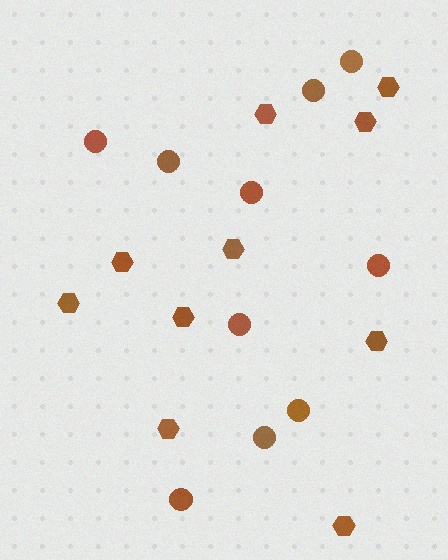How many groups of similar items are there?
There are 2 groups: one group of hexagons (10) and one group of circles (10).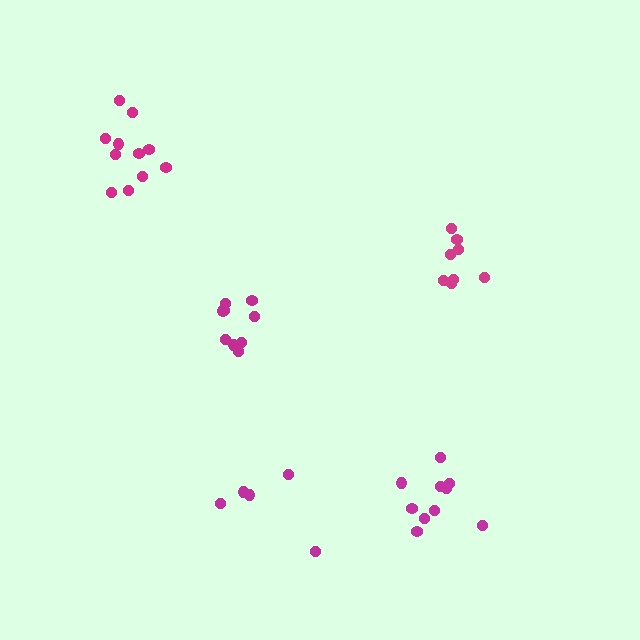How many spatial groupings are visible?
There are 5 spatial groupings.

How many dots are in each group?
Group 1: 10 dots, Group 2: 8 dots, Group 3: 9 dots, Group 4: 11 dots, Group 5: 5 dots (43 total).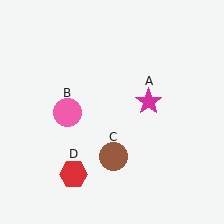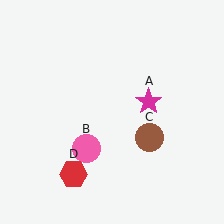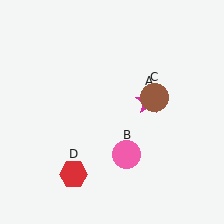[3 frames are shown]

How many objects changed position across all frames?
2 objects changed position: pink circle (object B), brown circle (object C).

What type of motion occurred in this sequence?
The pink circle (object B), brown circle (object C) rotated counterclockwise around the center of the scene.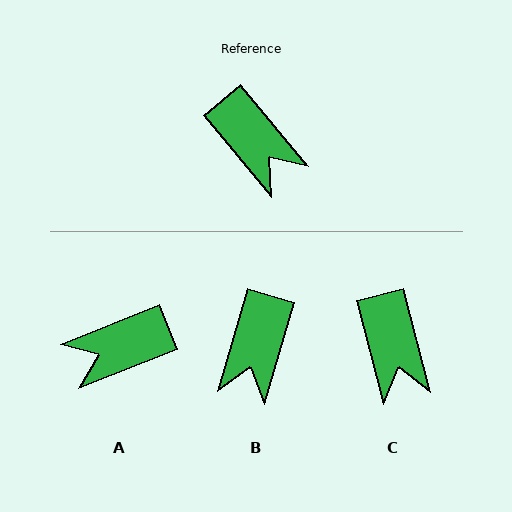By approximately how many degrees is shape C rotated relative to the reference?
Approximately 25 degrees clockwise.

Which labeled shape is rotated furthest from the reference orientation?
A, about 108 degrees away.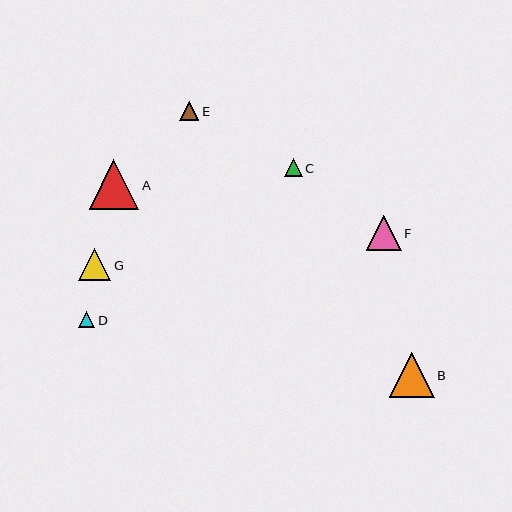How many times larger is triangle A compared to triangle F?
Triangle A is approximately 1.4 times the size of triangle F.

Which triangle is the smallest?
Triangle D is the smallest with a size of approximately 16 pixels.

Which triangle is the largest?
Triangle A is the largest with a size of approximately 49 pixels.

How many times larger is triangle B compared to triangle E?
Triangle B is approximately 2.4 times the size of triangle E.